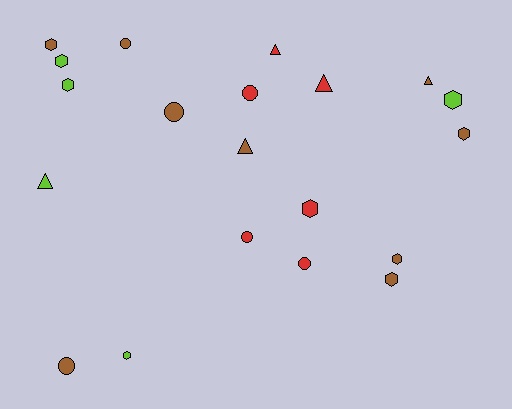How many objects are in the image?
There are 20 objects.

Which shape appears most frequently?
Hexagon, with 9 objects.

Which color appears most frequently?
Brown, with 9 objects.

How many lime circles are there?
There are no lime circles.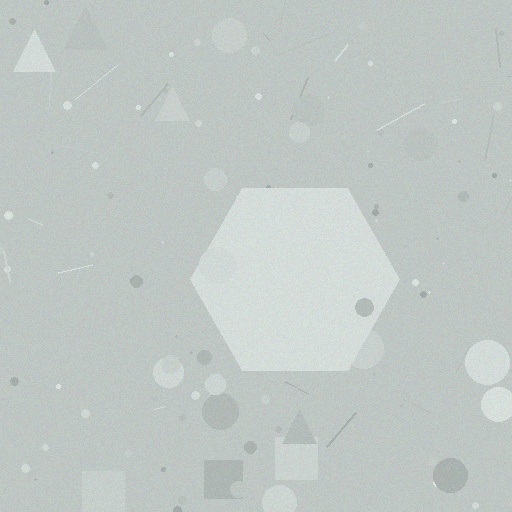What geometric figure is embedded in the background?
A hexagon is embedded in the background.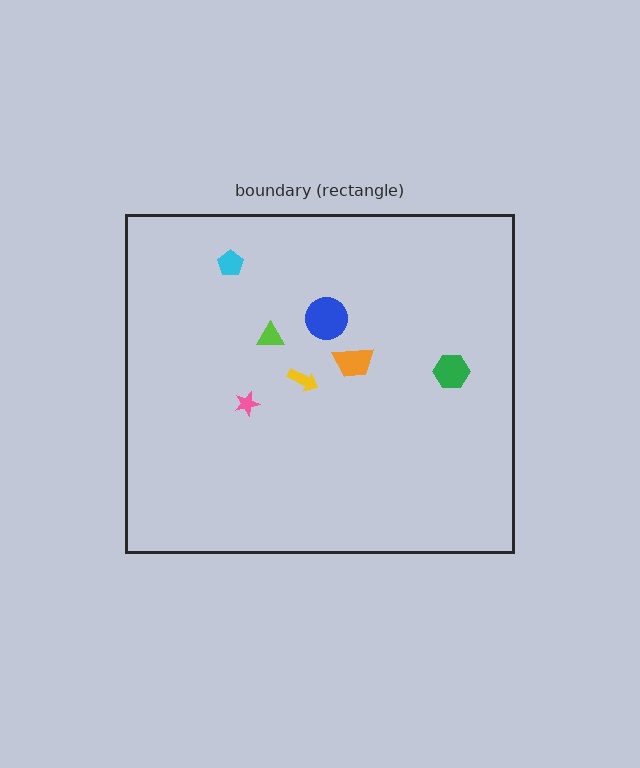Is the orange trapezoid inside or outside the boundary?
Inside.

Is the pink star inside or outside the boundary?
Inside.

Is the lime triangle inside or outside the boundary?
Inside.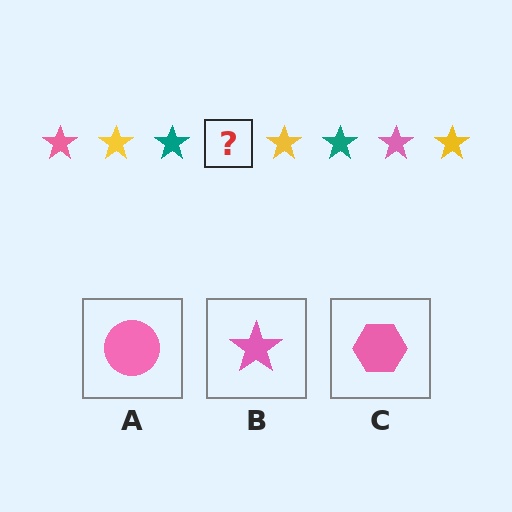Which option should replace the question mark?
Option B.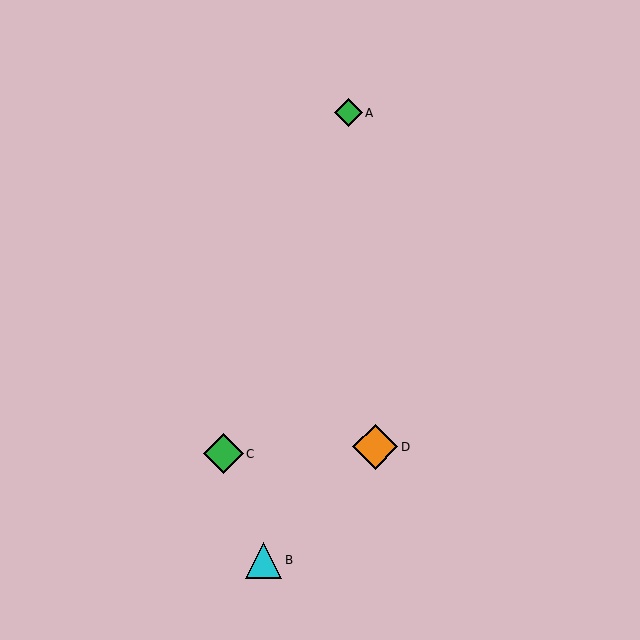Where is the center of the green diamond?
The center of the green diamond is at (348, 113).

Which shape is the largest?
The orange diamond (labeled D) is the largest.